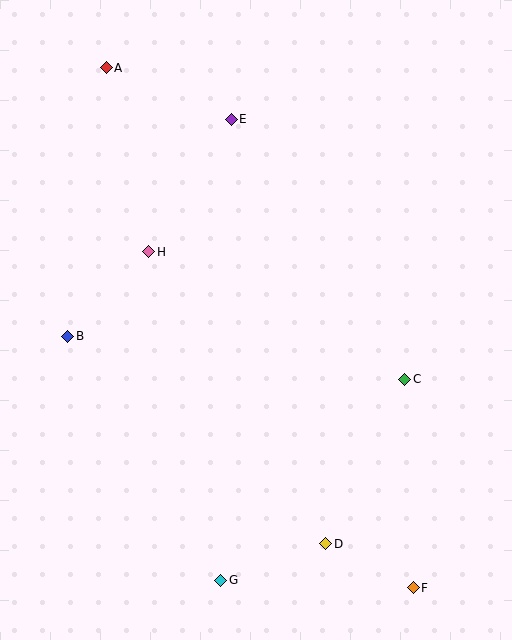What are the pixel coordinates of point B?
Point B is at (68, 336).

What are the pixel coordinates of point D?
Point D is at (326, 544).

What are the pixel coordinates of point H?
Point H is at (149, 252).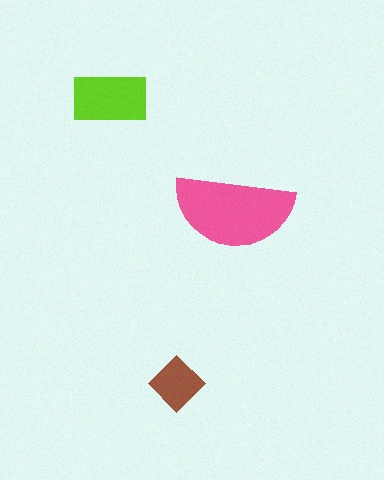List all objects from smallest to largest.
The brown diamond, the lime rectangle, the pink semicircle.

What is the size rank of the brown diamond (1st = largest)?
3rd.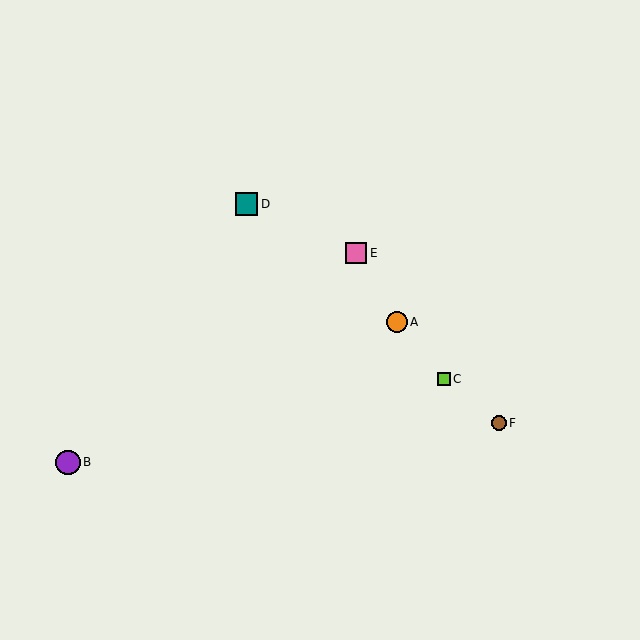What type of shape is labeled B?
Shape B is a purple circle.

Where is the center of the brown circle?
The center of the brown circle is at (499, 423).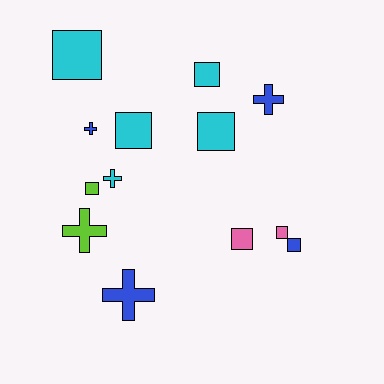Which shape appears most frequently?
Square, with 8 objects.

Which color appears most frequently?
Cyan, with 5 objects.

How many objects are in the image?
There are 13 objects.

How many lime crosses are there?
There is 1 lime cross.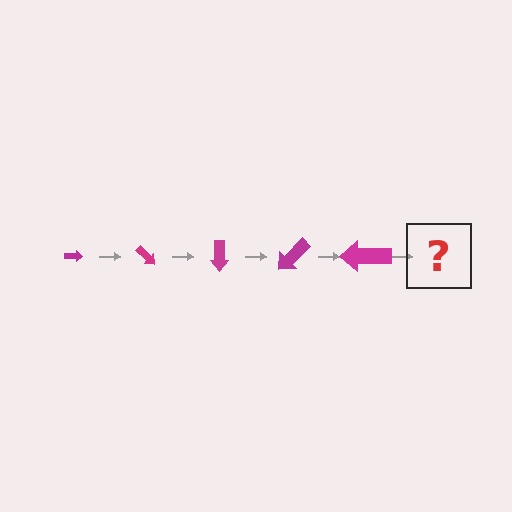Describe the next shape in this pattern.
It should be an arrow, larger than the previous one and rotated 225 degrees from the start.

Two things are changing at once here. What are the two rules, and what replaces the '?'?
The two rules are that the arrow grows larger each step and it rotates 45 degrees each step. The '?' should be an arrow, larger than the previous one and rotated 225 degrees from the start.